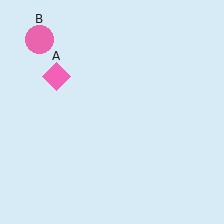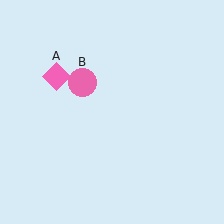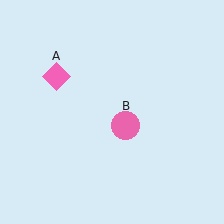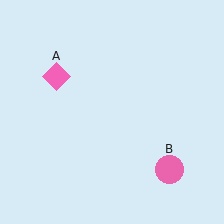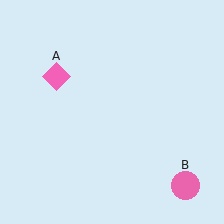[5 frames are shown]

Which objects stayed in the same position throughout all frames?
Pink diamond (object A) remained stationary.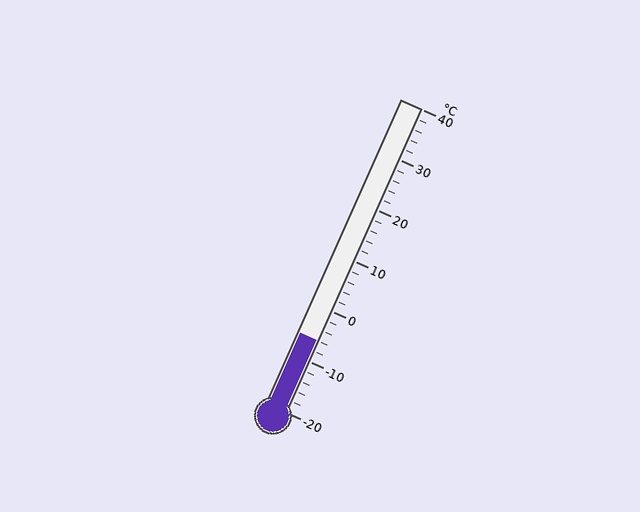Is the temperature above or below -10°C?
The temperature is above -10°C.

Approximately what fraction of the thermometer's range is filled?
The thermometer is filled to approximately 25% of its range.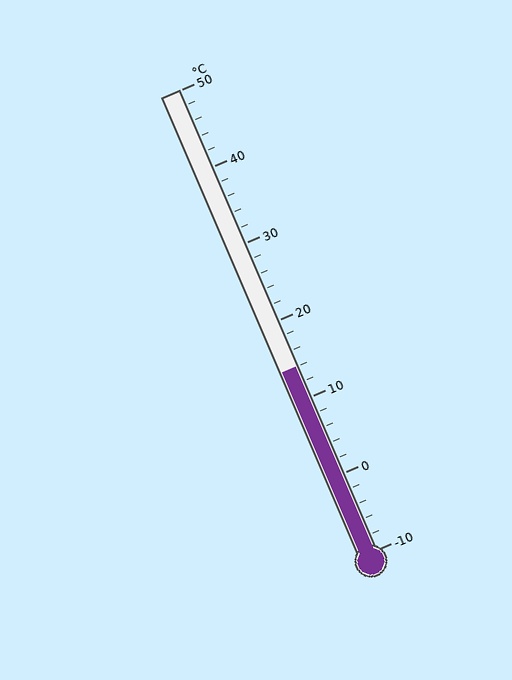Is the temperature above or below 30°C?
The temperature is below 30°C.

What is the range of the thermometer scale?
The thermometer scale ranges from -10°C to 50°C.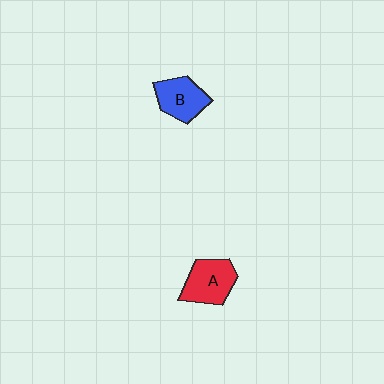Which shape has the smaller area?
Shape B (blue).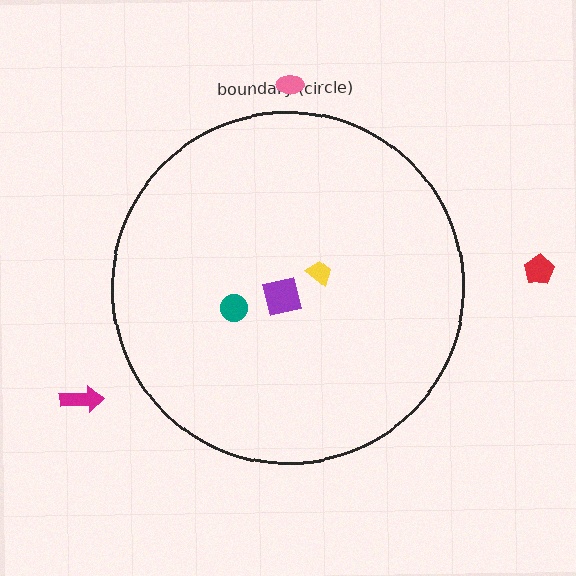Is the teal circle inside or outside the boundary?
Inside.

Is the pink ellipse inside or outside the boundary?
Outside.